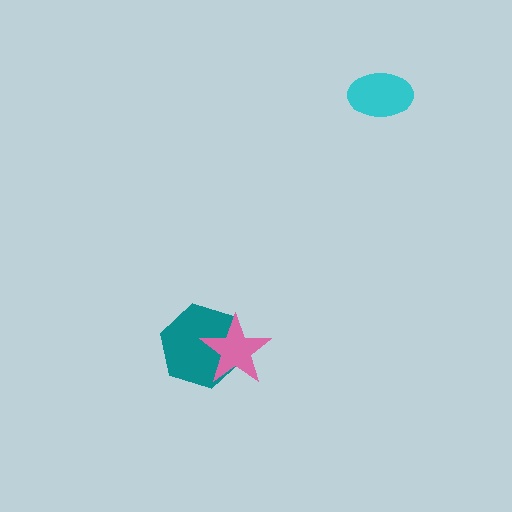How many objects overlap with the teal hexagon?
1 object overlaps with the teal hexagon.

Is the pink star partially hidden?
No, no other shape covers it.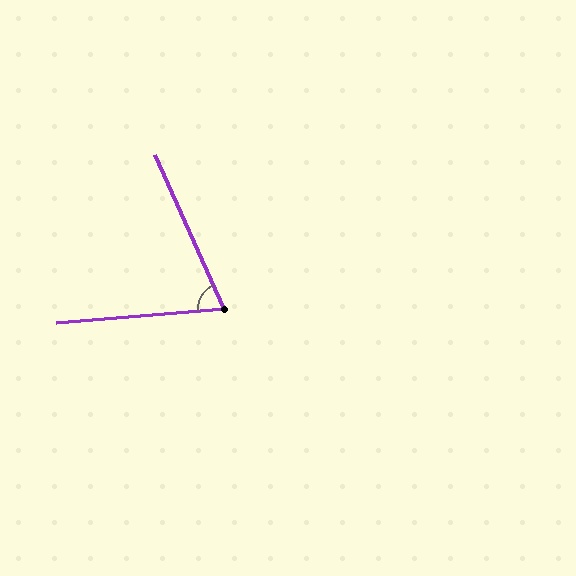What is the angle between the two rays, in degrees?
Approximately 71 degrees.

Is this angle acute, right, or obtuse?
It is acute.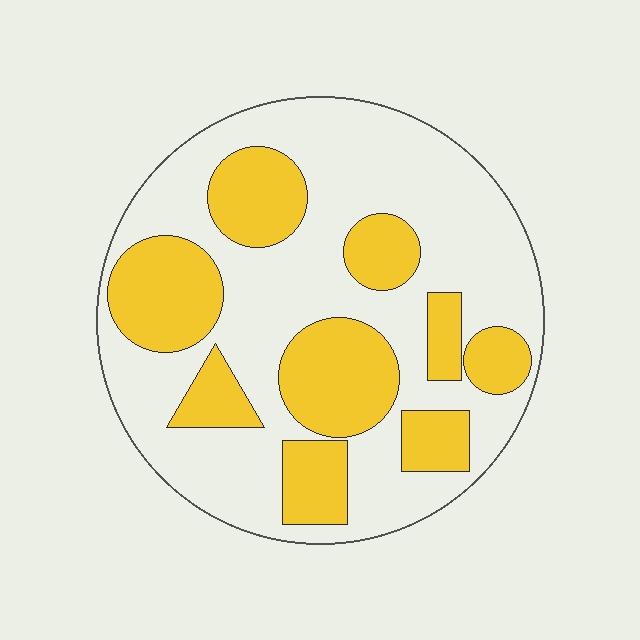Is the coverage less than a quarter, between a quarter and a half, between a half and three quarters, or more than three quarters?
Between a quarter and a half.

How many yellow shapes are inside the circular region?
9.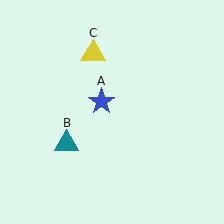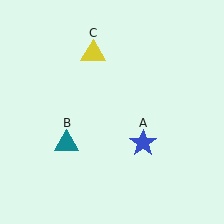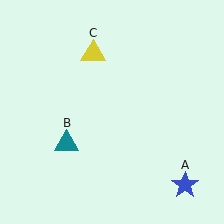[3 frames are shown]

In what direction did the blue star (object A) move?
The blue star (object A) moved down and to the right.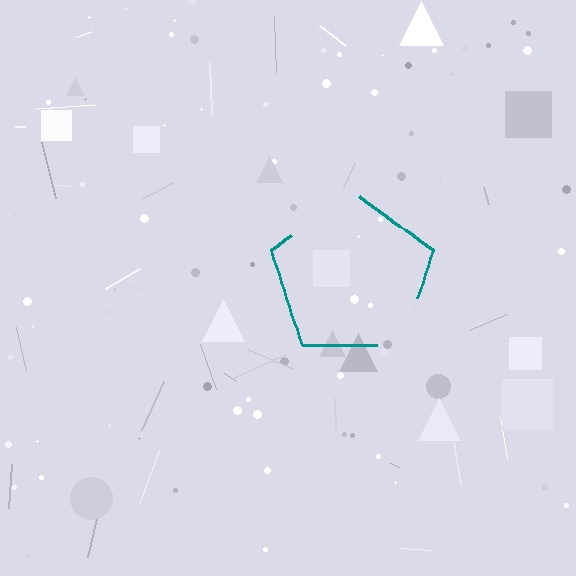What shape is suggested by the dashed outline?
The dashed outline suggests a pentagon.